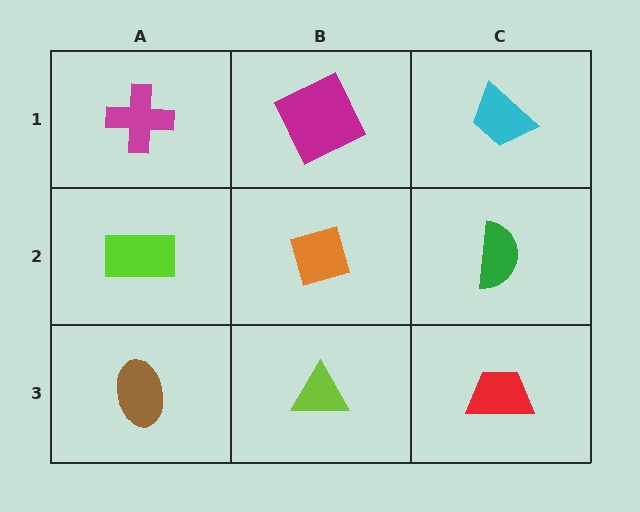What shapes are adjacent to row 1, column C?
A green semicircle (row 2, column C), a magenta square (row 1, column B).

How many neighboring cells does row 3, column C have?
2.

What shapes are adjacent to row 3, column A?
A lime rectangle (row 2, column A), a lime triangle (row 3, column B).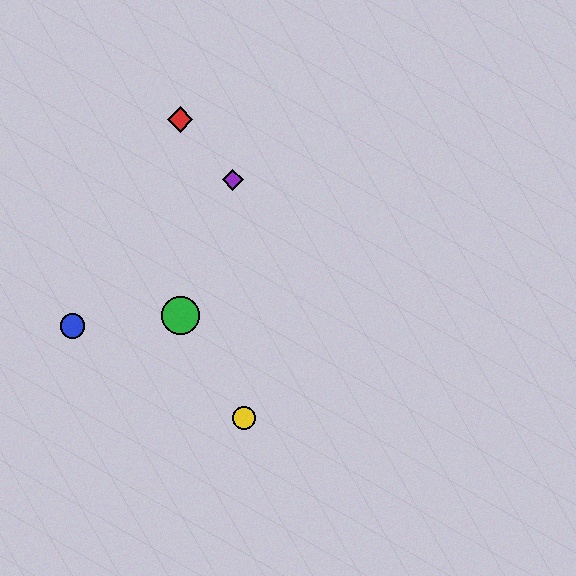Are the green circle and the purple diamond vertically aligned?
No, the green circle is at x≈180 and the purple diamond is at x≈233.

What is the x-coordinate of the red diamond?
The red diamond is at x≈180.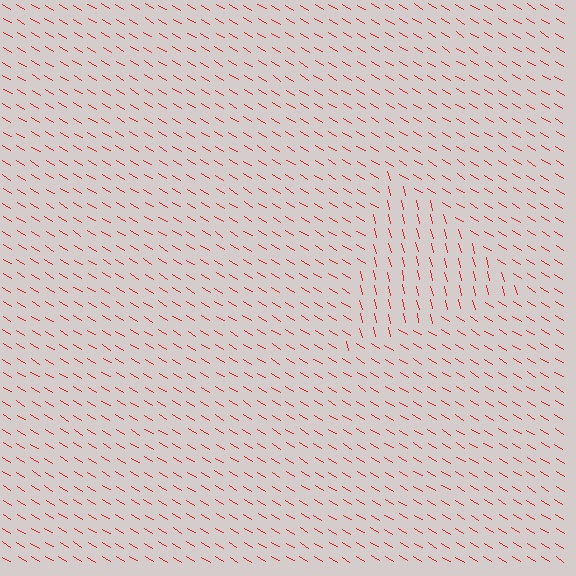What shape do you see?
I see a triangle.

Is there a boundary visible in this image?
Yes, there is a texture boundary formed by a change in line orientation.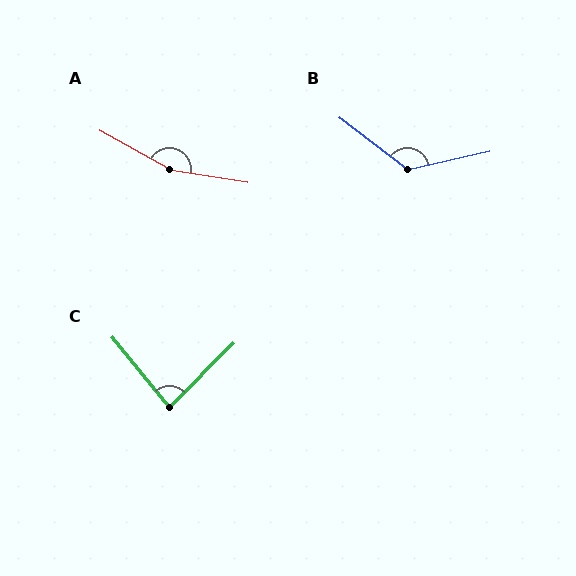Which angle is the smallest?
C, at approximately 85 degrees.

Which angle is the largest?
A, at approximately 161 degrees.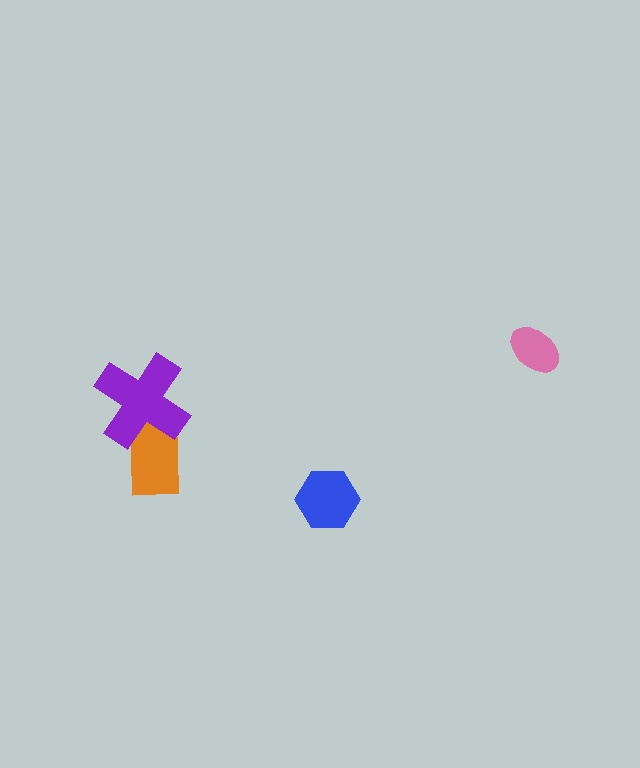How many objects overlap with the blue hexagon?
0 objects overlap with the blue hexagon.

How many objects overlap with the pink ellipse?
0 objects overlap with the pink ellipse.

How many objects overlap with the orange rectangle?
1 object overlaps with the orange rectangle.